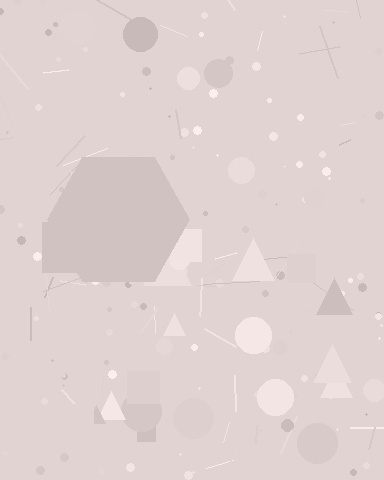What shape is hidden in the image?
A hexagon is hidden in the image.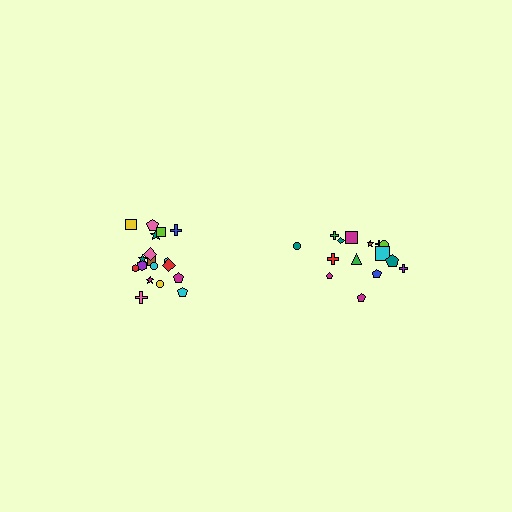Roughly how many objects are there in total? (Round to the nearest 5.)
Roughly 35 objects in total.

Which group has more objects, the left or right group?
The left group.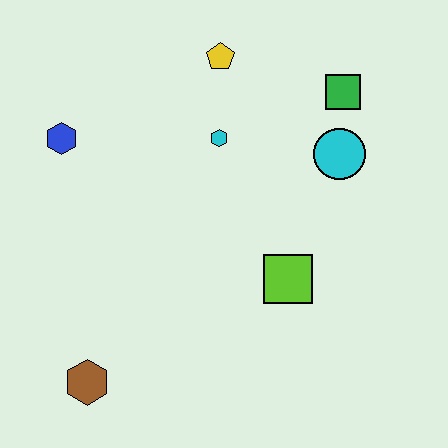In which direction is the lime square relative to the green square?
The lime square is below the green square.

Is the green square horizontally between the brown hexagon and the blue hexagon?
No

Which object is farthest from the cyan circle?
The brown hexagon is farthest from the cyan circle.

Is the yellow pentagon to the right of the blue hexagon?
Yes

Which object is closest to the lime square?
The cyan circle is closest to the lime square.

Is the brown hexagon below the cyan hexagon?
Yes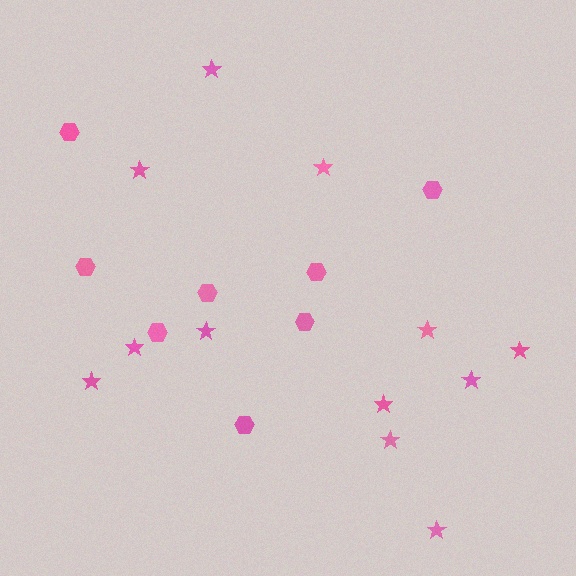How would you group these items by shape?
There are 2 groups: one group of hexagons (8) and one group of stars (12).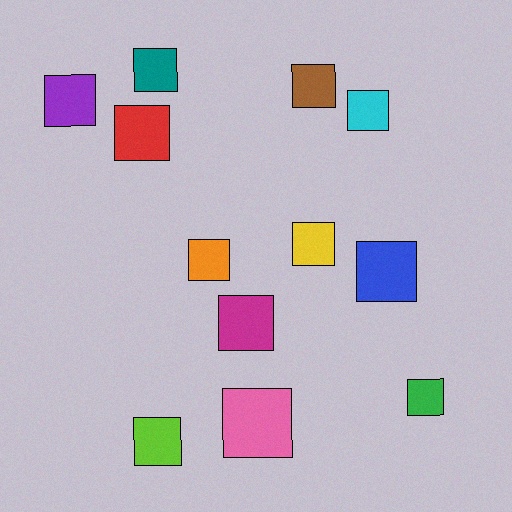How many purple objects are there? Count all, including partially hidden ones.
There is 1 purple object.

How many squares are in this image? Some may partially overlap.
There are 12 squares.